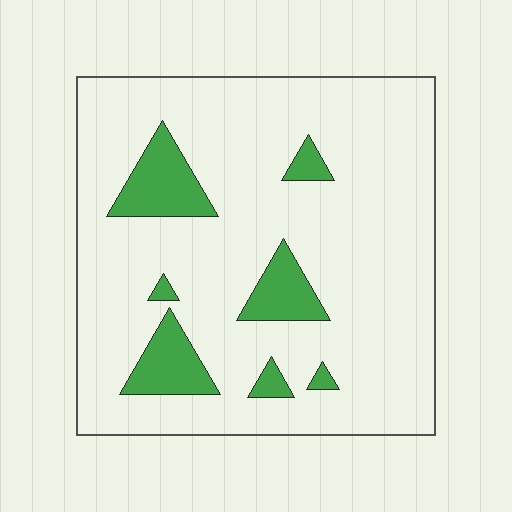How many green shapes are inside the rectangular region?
7.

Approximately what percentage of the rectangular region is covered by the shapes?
Approximately 15%.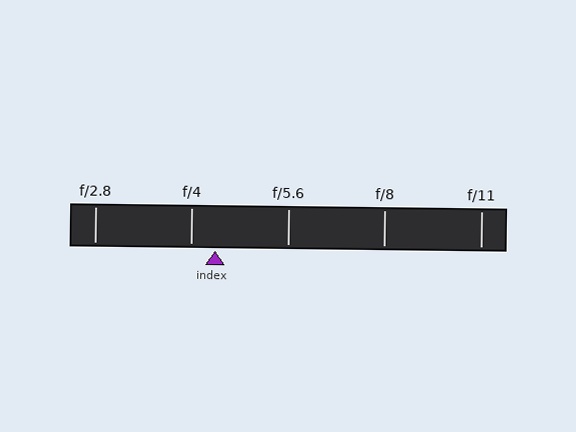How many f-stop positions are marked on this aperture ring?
There are 5 f-stop positions marked.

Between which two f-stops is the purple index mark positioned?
The index mark is between f/4 and f/5.6.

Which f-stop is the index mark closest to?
The index mark is closest to f/4.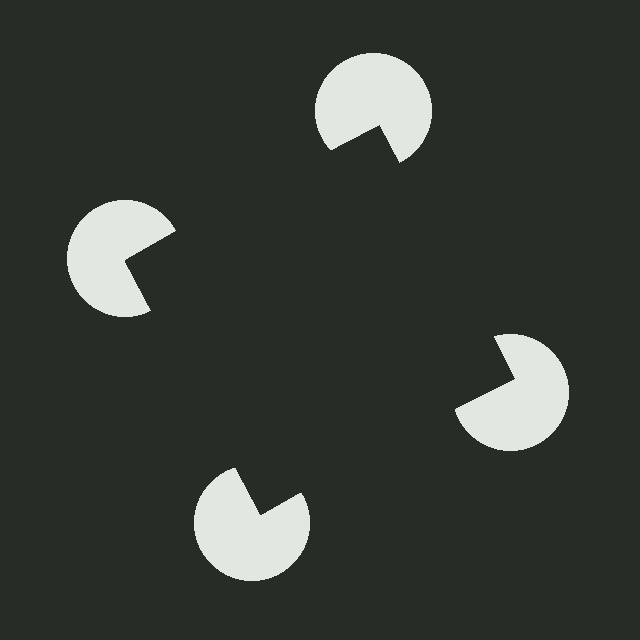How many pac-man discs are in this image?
There are 4 — one at each vertex of the illusory square.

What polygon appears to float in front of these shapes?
An illusory square — its edges are inferred from the aligned wedge cuts in the pac-man discs, not physically drawn.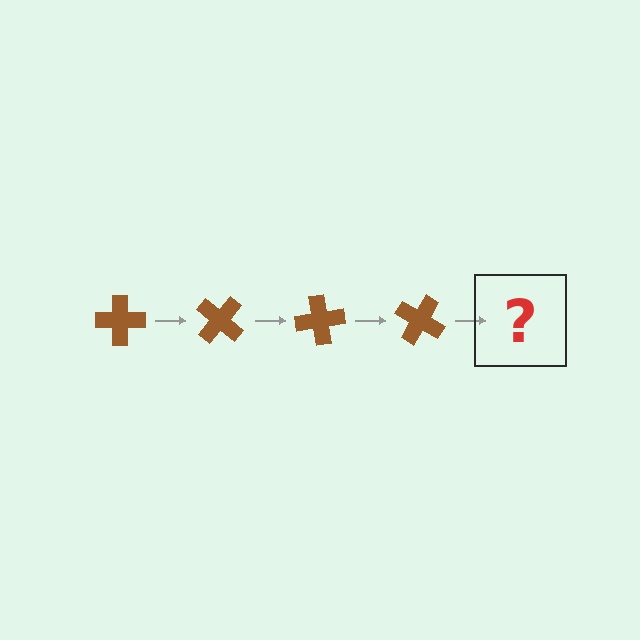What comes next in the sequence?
The next element should be a brown cross rotated 160 degrees.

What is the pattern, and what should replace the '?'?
The pattern is that the cross rotates 40 degrees each step. The '?' should be a brown cross rotated 160 degrees.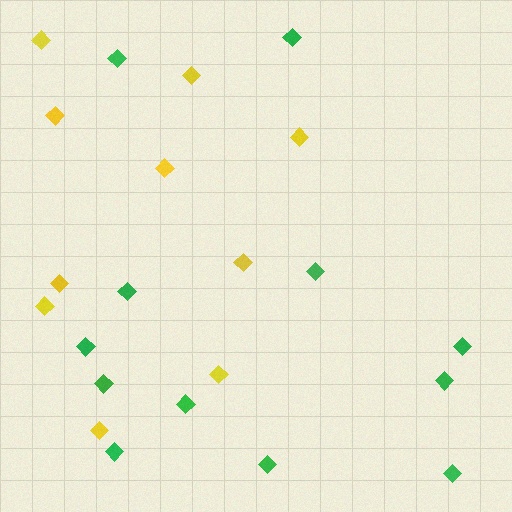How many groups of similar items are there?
There are 2 groups: one group of green diamonds (12) and one group of yellow diamonds (10).